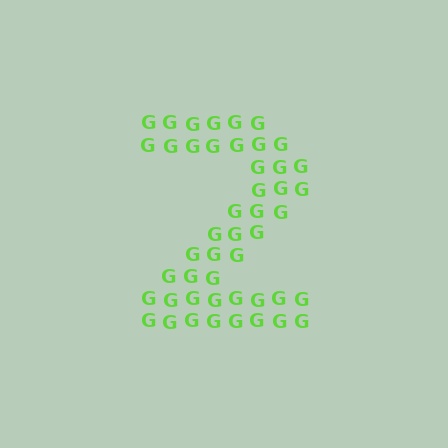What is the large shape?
The large shape is the digit 2.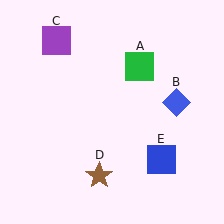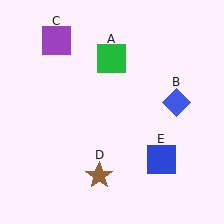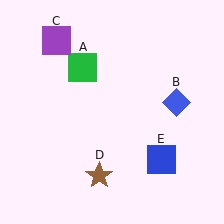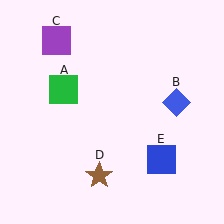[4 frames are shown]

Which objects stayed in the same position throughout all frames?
Blue diamond (object B) and purple square (object C) and brown star (object D) and blue square (object E) remained stationary.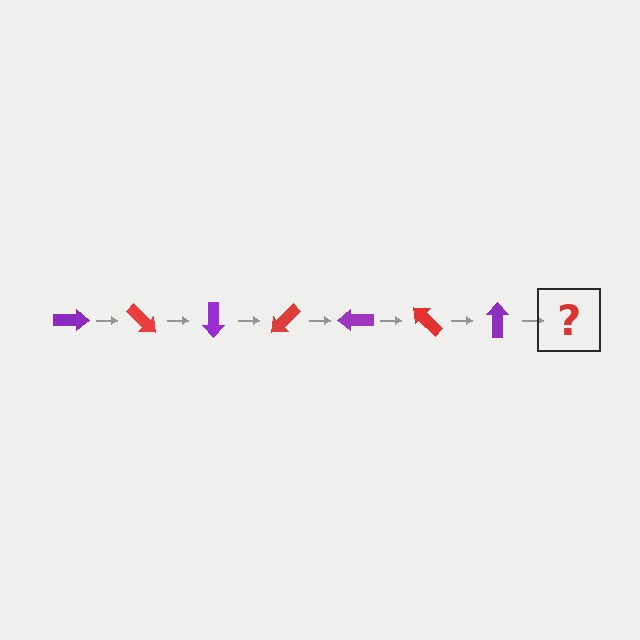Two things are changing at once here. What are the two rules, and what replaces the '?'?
The two rules are that it rotates 45 degrees each step and the color cycles through purple and red. The '?' should be a red arrow, rotated 315 degrees from the start.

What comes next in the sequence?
The next element should be a red arrow, rotated 315 degrees from the start.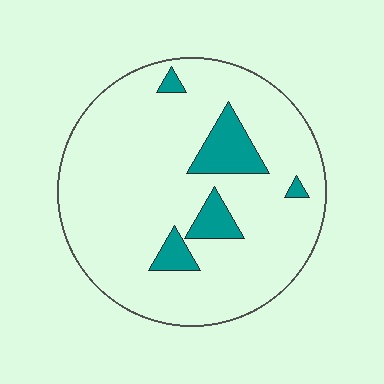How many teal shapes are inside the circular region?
5.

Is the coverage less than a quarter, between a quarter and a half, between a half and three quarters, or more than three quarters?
Less than a quarter.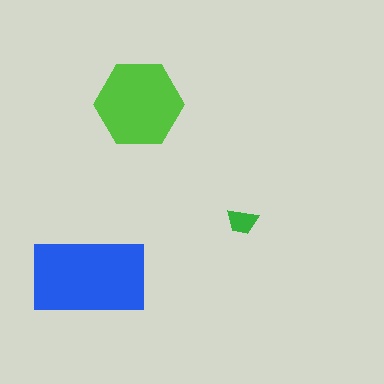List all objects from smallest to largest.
The green trapezoid, the lime hexagon, the blue rectangle.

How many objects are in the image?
There are 3 objects in the image.